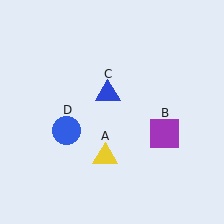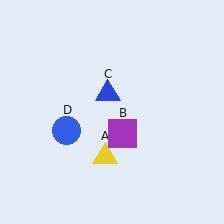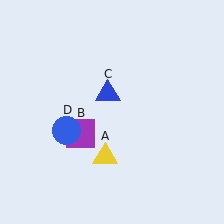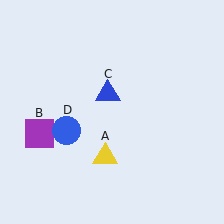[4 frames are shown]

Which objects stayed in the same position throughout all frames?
Yellow triangle (object A) and blue triangle (object C) and blue circle (object D) remained stationary.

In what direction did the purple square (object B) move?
The purple square (object B) moved left.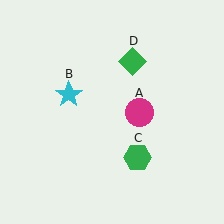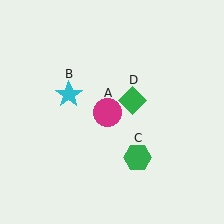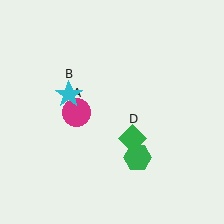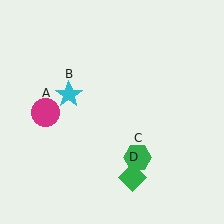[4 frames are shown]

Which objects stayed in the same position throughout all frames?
Cyan star (object B) and green hexagon (object C) remained stationary.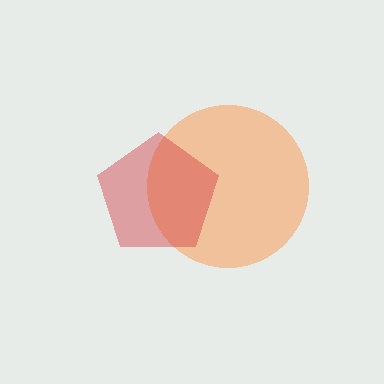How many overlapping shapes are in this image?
There are 2 overlapping shapes in the image.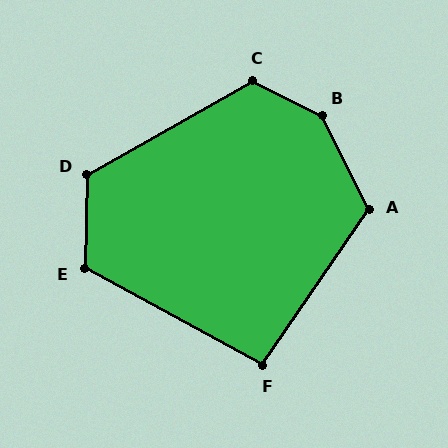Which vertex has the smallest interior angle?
F, at approximately 96 degrees.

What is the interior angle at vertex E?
Approximately 118 degrees (obtuse).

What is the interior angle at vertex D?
Approximately 121 degrees (obtuse).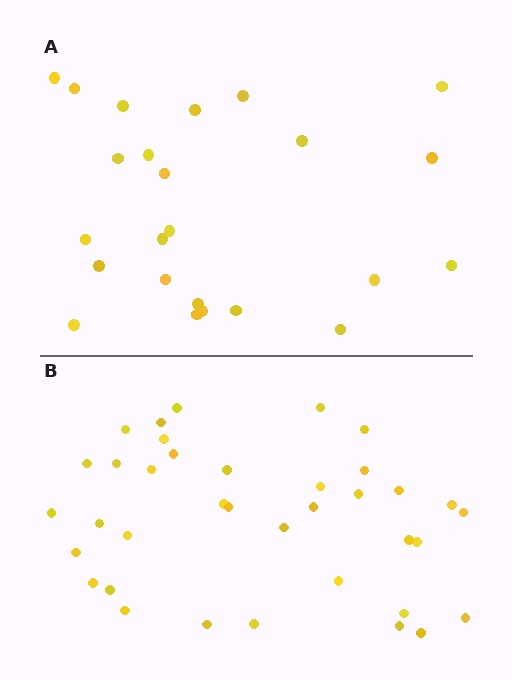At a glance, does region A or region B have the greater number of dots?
Region B (the bottom region) has more dots.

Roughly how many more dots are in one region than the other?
Region B has approximately 15 more dots than region A.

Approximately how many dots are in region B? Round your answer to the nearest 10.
About 40 dots. (The exact count is 37, which rounds to 40.)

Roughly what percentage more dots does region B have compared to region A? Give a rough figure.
About 55% more.